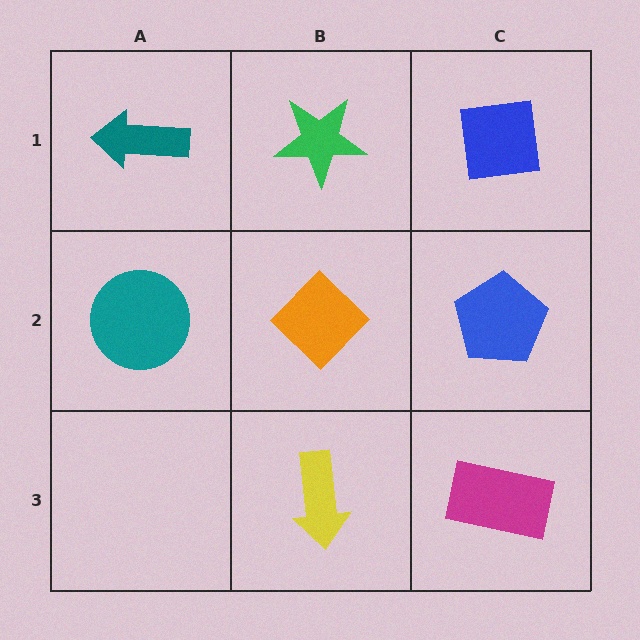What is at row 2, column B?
An orange diamond.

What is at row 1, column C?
A blue square.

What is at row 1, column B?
A green star.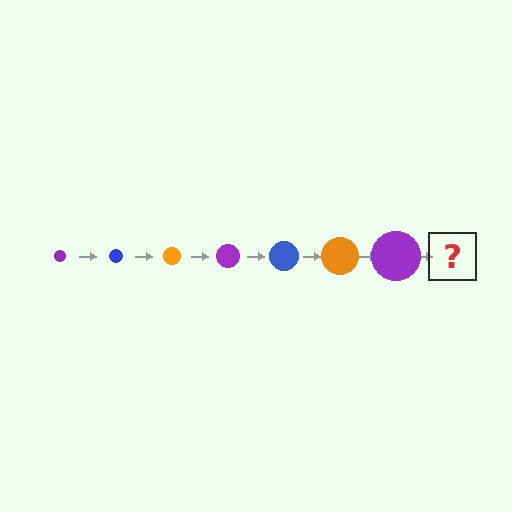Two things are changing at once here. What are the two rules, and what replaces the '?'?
The two rules are that the circle grows larger each step and the color cycles through purple, blue, and orange. The '?' should be a blue circle, larger than the previous one.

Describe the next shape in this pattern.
It should be a blue circle, larger than the previous one.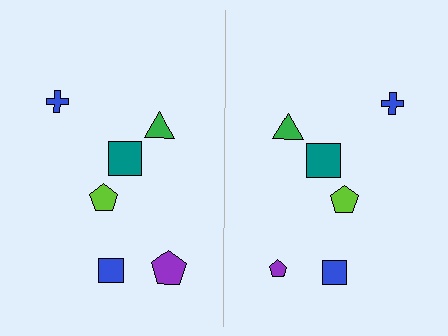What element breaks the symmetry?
The purple pentagon on the right side has a different size than its mirror counterpart.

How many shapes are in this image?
There are 12 shapes in this image.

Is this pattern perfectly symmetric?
No, the pattern is not perfectly symmetric. The purple pentagon on the right side has a different size than its mirror counterpart.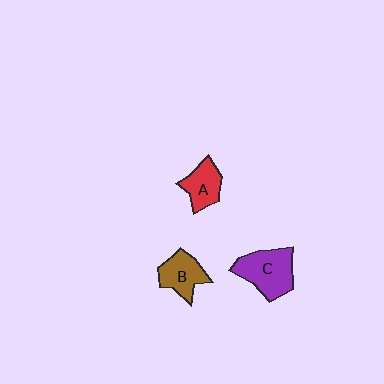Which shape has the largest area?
Shape C (purple).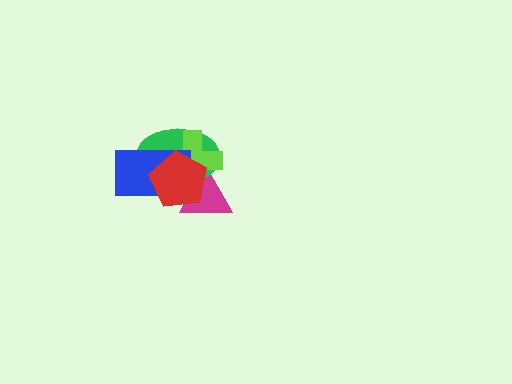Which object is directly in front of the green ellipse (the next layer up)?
The lime cross is directly in front of the green ellipse.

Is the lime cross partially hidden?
Yes, it is partially covered by another shape.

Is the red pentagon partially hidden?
No, no other shape covers it.